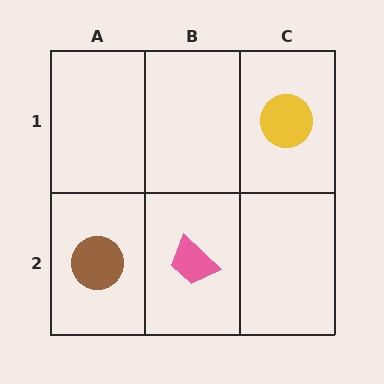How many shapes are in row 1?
1 shape.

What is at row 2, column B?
A pink trapezoid.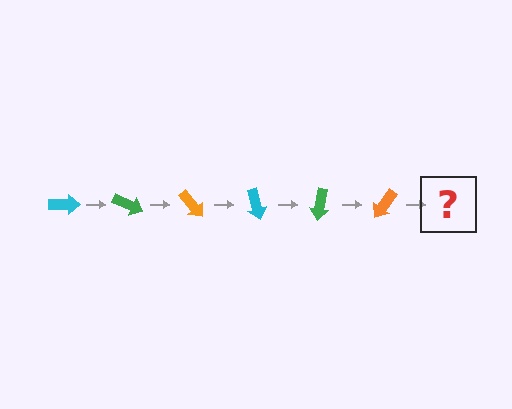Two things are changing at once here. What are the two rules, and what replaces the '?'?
The two rules are that it rotates 25 degrees each step and the color cycles through cyan, green, and orange. The '?' should be a cyan arrow, rotated 150 degrees from the start.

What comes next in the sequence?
The next element should be a cyan arrow, rotated 150 degrees from the start.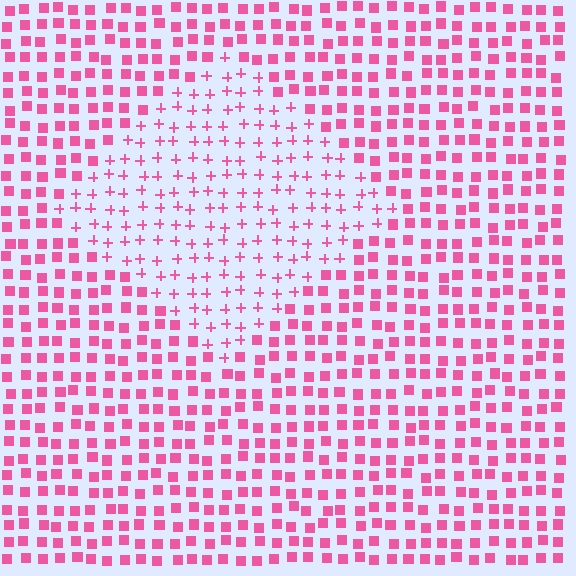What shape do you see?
I see a diamond.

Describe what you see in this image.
The image is filled with small pink elements arranged in a uniform grid. A diamond-shaped region contains plus signs, while the surrounding area contains squares. The boundary is defined purely by the change in element shape.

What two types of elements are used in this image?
The image uses plus signs inside the diamond region and squares outside it.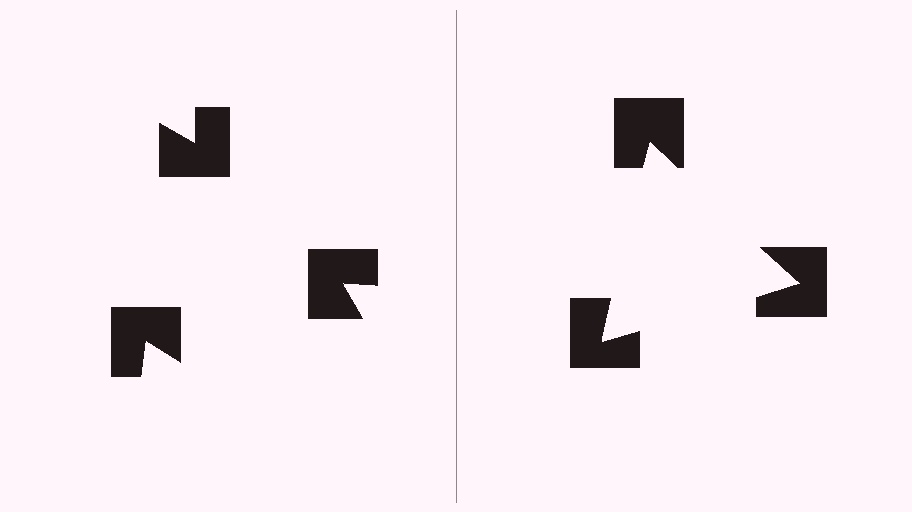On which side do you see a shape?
An illusory triangle appears on the right side. On the left side the wedge cuts are rotated, so no coherent shape forms.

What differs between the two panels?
The notched squares are positioned identically on both sides; only the wedge orientations differ. On the right they align to a triangle; on the left they are misaligned.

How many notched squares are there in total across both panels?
6 — 3 on each side.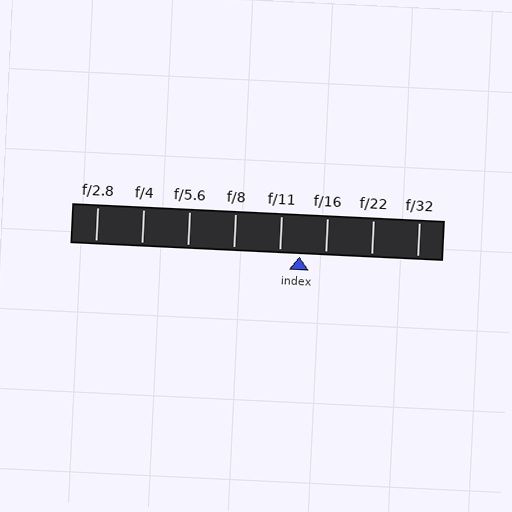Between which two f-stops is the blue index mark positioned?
The index mark is between f/11 and f/16.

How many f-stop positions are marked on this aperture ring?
There are 8 f-stop positions marked.